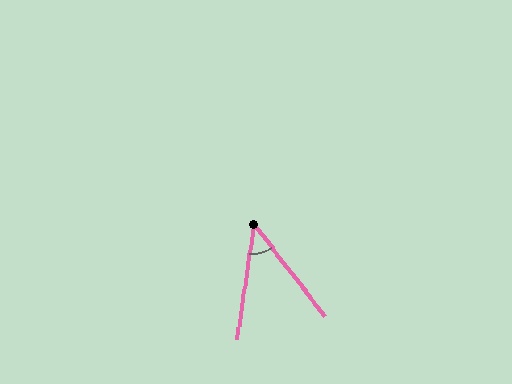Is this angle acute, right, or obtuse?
It is acute.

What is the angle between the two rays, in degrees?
Approximately 46 degrees.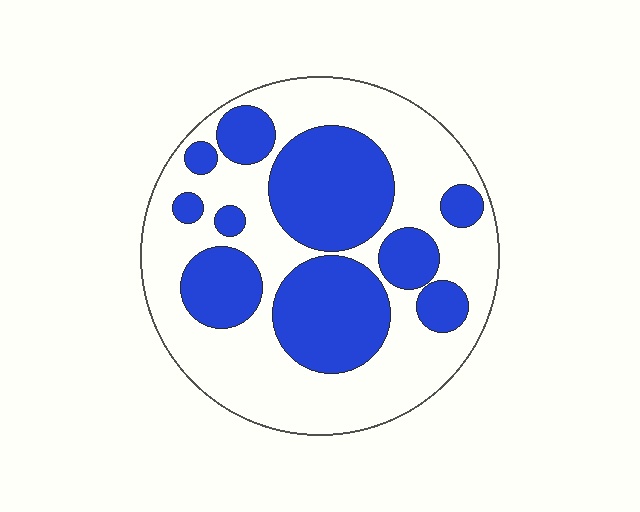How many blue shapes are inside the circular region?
10.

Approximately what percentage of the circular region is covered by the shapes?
Approximately 40%.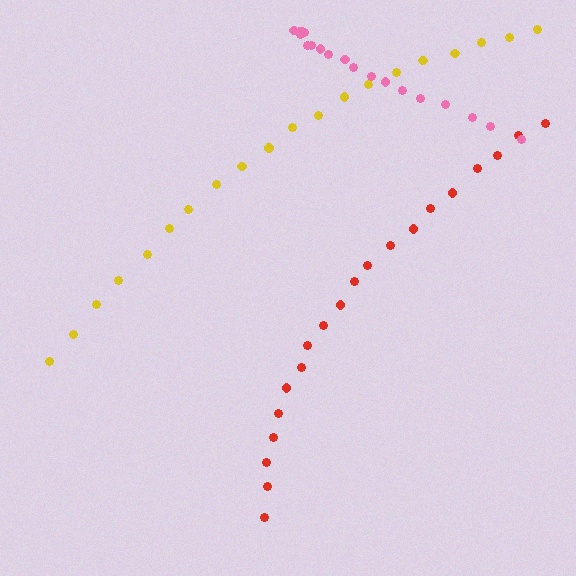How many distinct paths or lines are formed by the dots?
There are 3 distinct paths.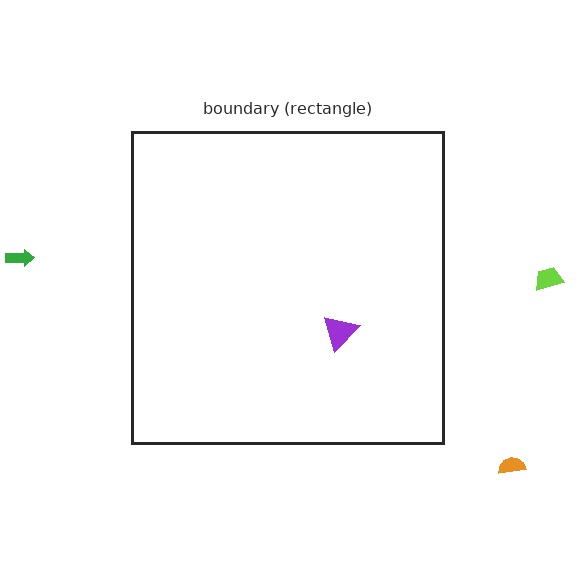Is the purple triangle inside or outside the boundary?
Inside.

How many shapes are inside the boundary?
1 inside, 3 outside.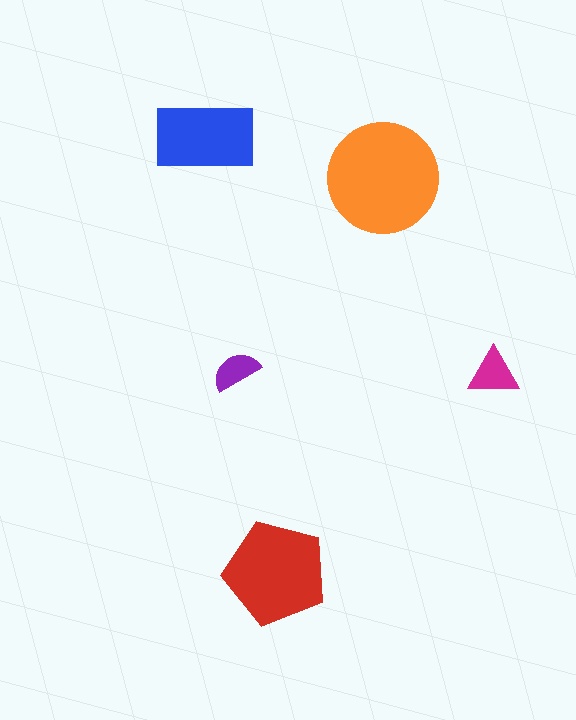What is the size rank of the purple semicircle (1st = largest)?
5th.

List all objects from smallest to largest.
The purple semicircle, the magenta triangle, the blue rectangle, the red pentagon, the orange circle.